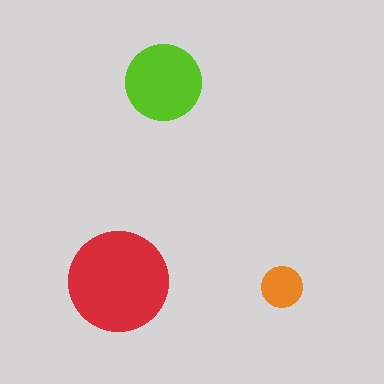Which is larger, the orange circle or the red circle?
The red one.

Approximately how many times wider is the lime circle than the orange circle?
About 2 times wider.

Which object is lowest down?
The orange circle is bottommost.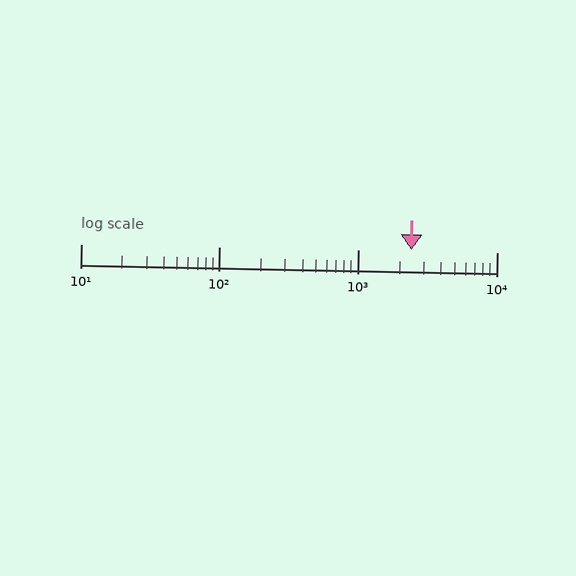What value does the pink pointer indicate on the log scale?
The pointer indicates approximately 2400.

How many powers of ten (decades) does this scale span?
The scale spans 3 decades, from 10 to 10000.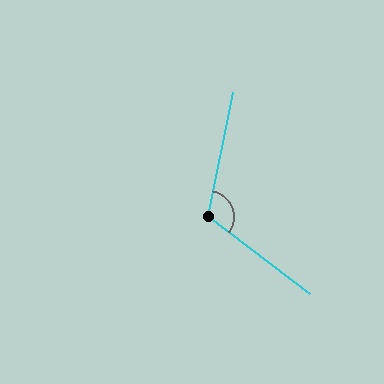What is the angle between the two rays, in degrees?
Approximately 116 degrees.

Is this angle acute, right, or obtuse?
It is obtuse.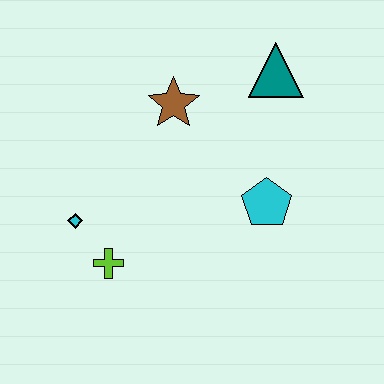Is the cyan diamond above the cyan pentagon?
No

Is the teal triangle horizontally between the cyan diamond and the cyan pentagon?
No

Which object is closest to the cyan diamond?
The lime cross is closest to the cyan diamond.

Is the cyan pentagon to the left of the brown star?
No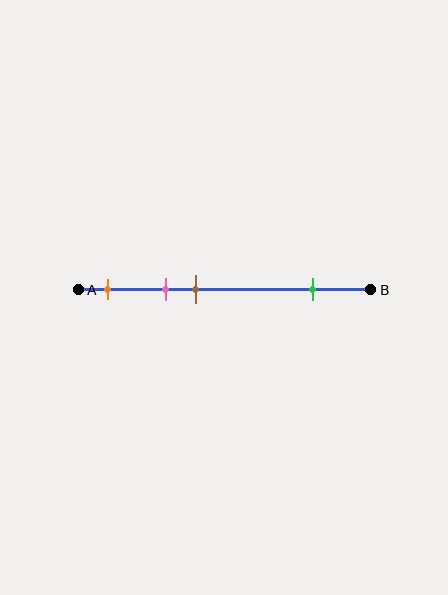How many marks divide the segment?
There are 4 marks dividing the segment.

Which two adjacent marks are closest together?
The pink and brown marks are the closest adjacent pair.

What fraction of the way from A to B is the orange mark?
The orange mark is approximately 10% (0.1) of the way from A to B.